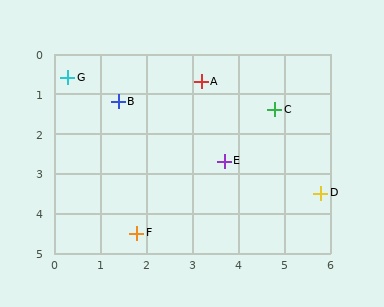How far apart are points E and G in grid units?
Points E and G are about 4.0 grid units apart.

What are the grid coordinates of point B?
Point B is at approximately (1.4, 1.2).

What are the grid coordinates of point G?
Point G is at approximately (0.3, 0.6).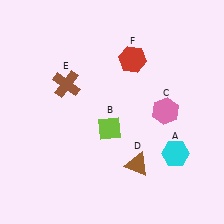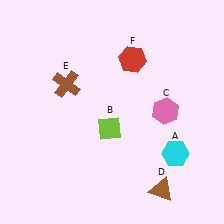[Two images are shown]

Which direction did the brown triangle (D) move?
The brown triangle (D) moved down.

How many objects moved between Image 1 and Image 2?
1 object moved between the two images.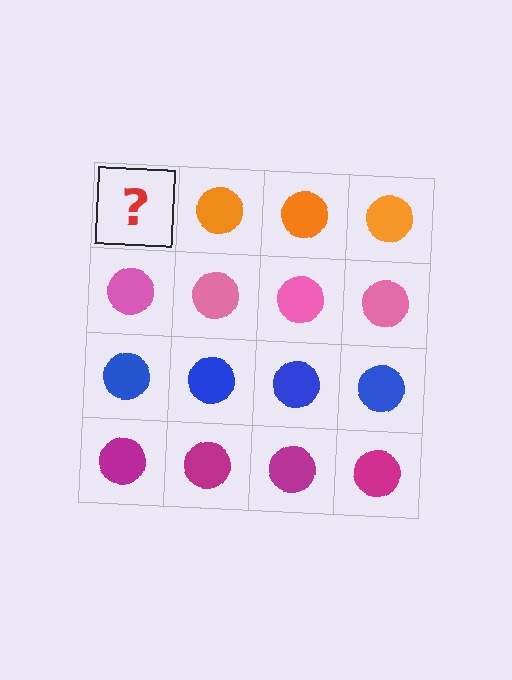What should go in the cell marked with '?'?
The missing cell should contain an orange circle.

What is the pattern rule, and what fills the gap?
The rule is that each row has a consistent color. The gap should be filled with an orange circle.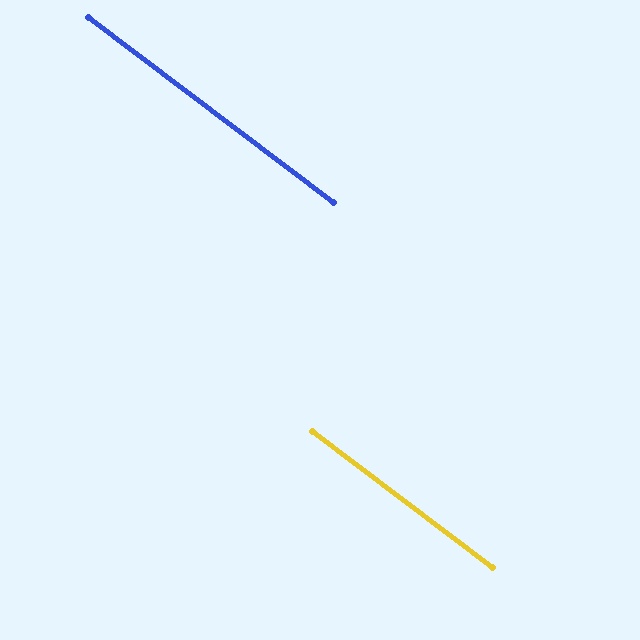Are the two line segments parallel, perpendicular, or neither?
Parallel — their directions differ by only 0.0°.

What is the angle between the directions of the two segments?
Approximately 0 degrees.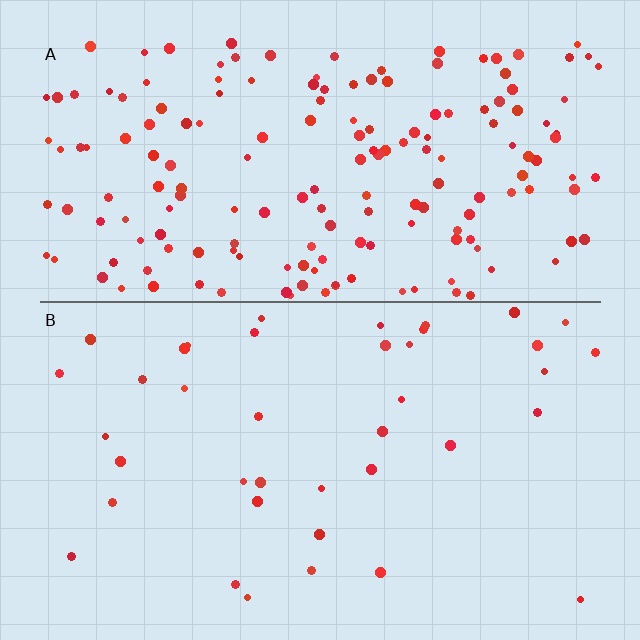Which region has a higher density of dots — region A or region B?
A (the top).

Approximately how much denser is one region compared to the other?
Approximately 4.5× — region A over region B.